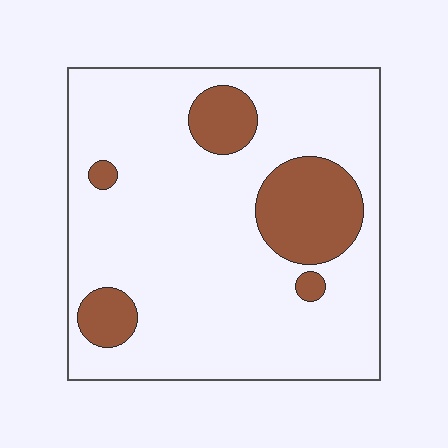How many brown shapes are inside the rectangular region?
5.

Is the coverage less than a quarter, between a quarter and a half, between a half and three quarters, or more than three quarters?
Less than a quarter.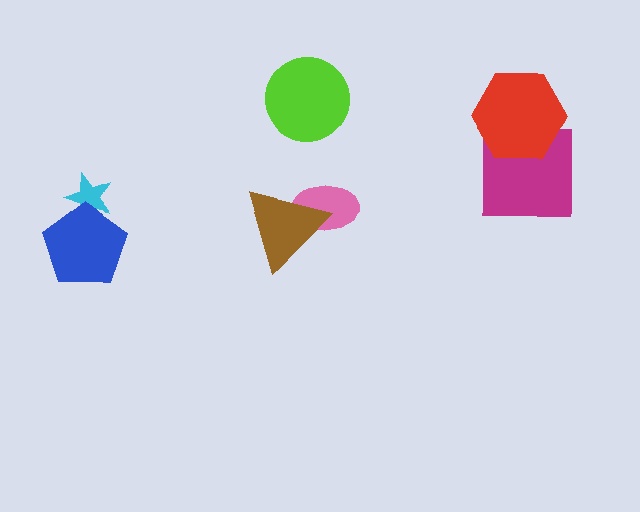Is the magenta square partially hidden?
Yes, it is partially covered by another shape.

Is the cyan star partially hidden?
Yes, it is partially covered by another shape.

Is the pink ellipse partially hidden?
Yes, it is partially covered by another shape.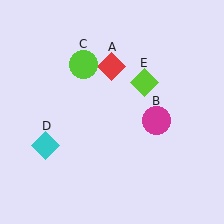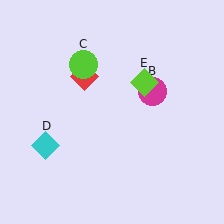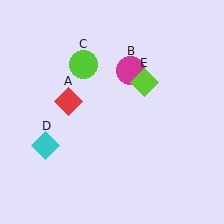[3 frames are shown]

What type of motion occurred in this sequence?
The red diamond (object A), magenta circle (object B) rotated counterclockwise around the center of the scene.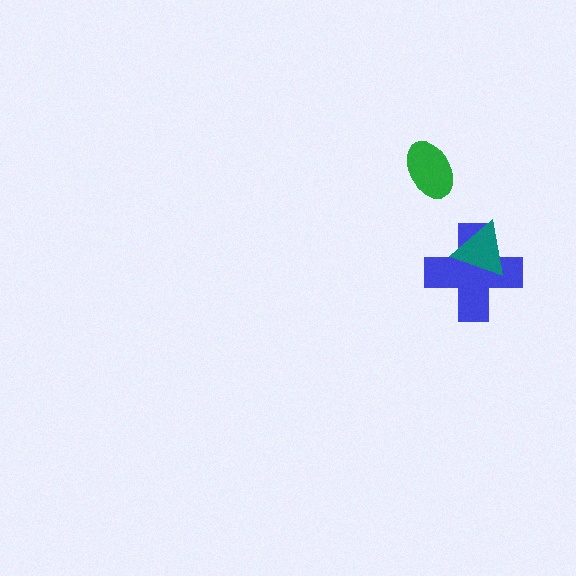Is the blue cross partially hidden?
Yes, it is partially covered by another shape.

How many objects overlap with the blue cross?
1 object overlaps with the blue cross.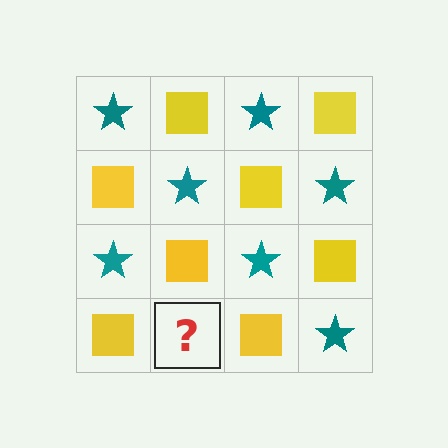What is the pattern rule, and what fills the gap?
The rule is that it alternates teal star and yellow square in a checkerboard pattern. The gap should be filled with a teal star.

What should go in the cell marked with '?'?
The missing cell should contain a teal star.